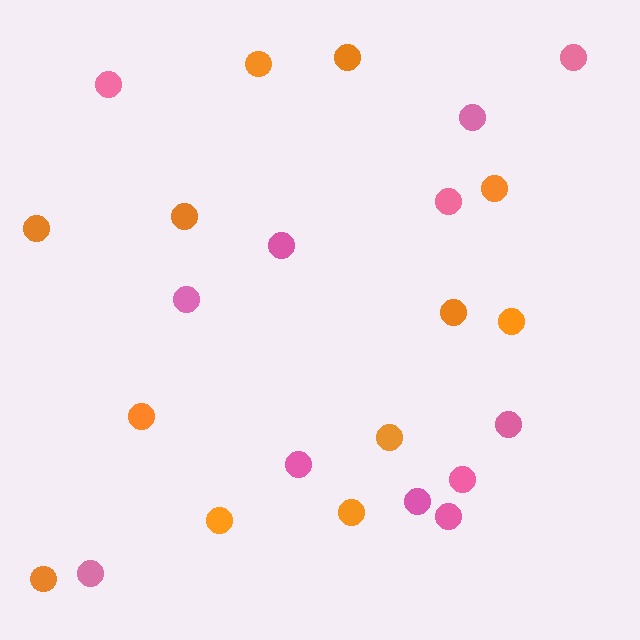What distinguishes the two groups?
There are 2 groups: one group of orange circles (12) and one group of pink circles (12).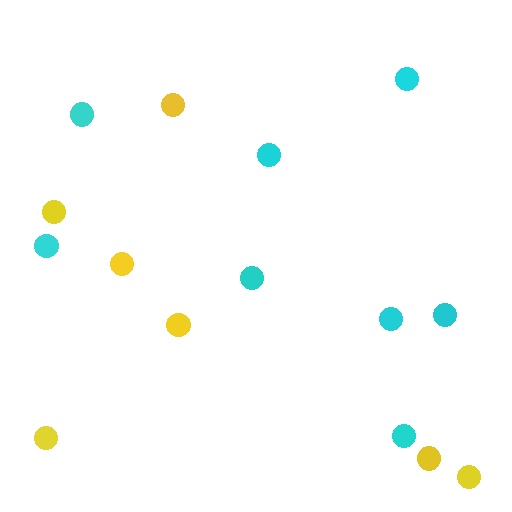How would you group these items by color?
There are 2 groups: one group of yellow circles (7) and one group of cyan circles (8).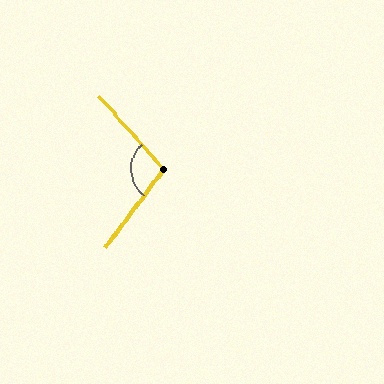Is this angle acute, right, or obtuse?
It is obtuse.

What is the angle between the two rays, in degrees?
Approximately 103 degrees.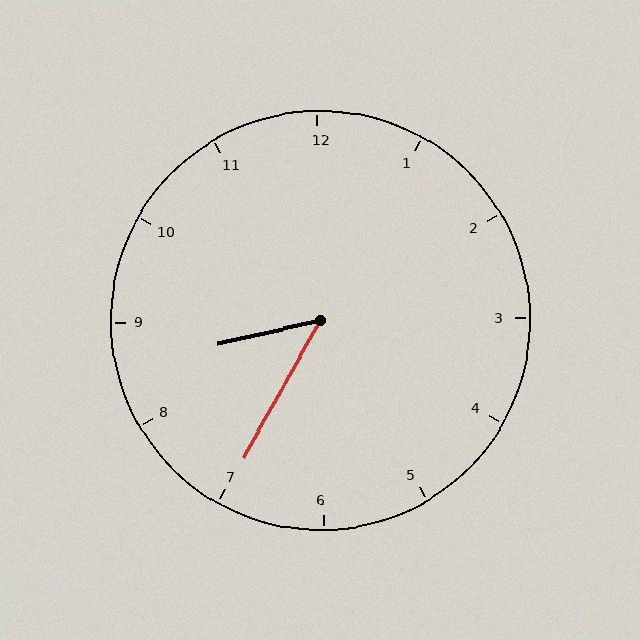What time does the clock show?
8:35.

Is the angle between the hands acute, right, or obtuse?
It is acute.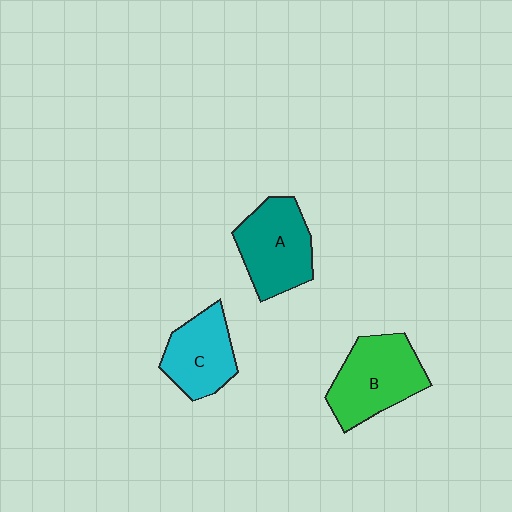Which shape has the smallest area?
Shape C (cyan).